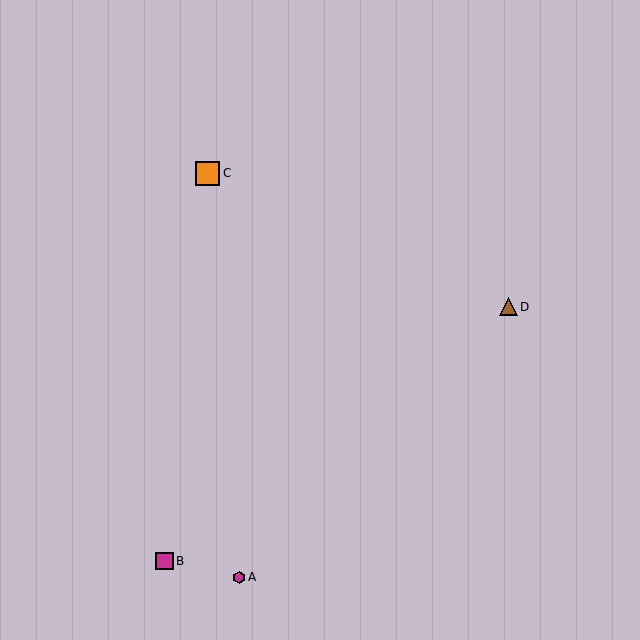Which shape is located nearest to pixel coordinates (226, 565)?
The magenta hexagon (labeled A) at (239, 577) is nearest to that location.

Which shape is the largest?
The orange square (labeled C) is the largest.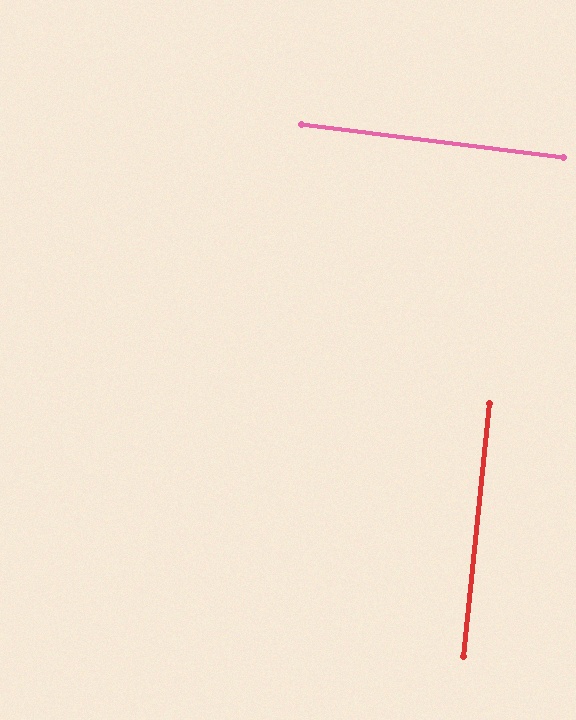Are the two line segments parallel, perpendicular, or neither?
Perpendicular — they meet at approximately 89°.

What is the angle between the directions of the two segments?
Approximately 89 degrees.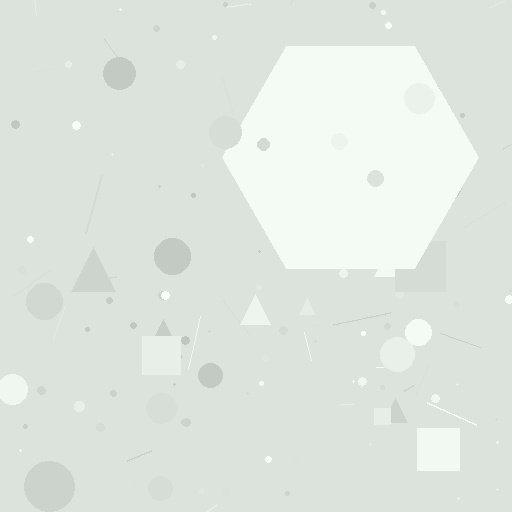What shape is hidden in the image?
A hexagon is hidden in the image.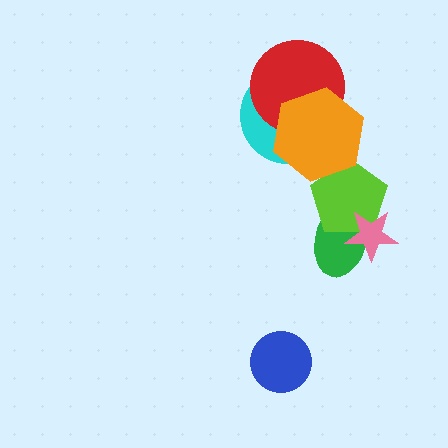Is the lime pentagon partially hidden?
Yes, it is partially covered by another shape.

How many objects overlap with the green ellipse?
2 objects overlap with the green ellipse.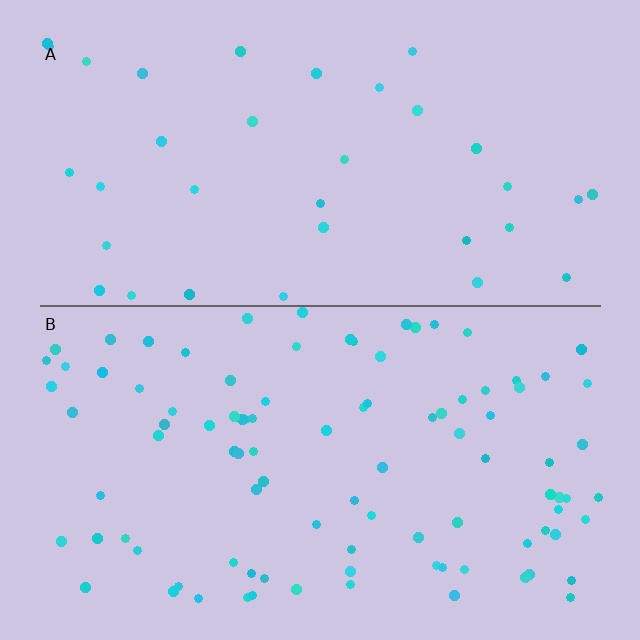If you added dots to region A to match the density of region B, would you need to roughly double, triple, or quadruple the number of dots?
Approximately triple.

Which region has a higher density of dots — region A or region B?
B (the bottom).